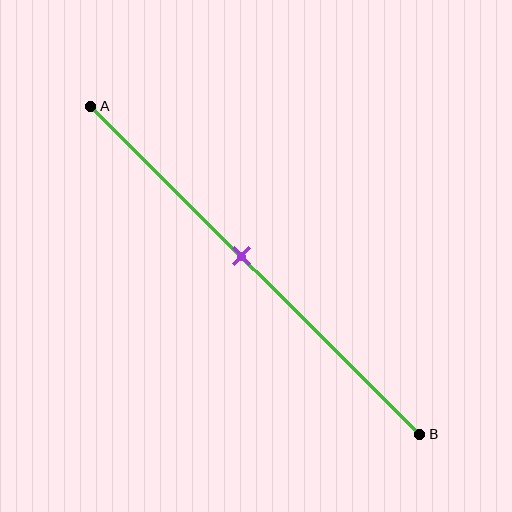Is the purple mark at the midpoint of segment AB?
No, the mark is at about 45% from A, not at the 50% midpoint.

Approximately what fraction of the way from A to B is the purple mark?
The purple mark is approximately 45% of the way from A to B.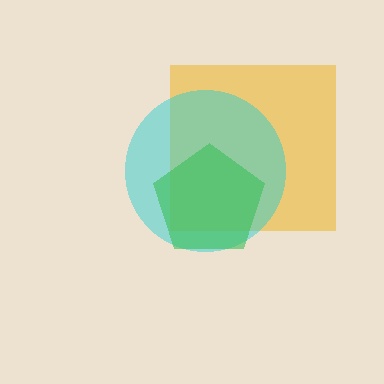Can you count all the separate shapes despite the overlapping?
Yes, there are 3 separate shapes.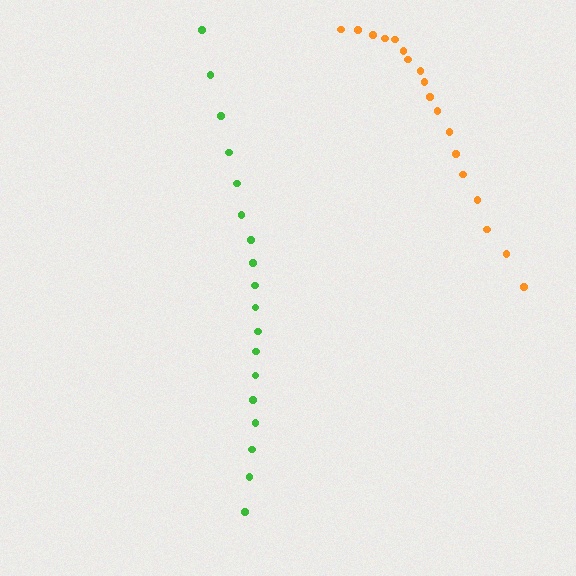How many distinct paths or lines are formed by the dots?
There are 2 distinct paths.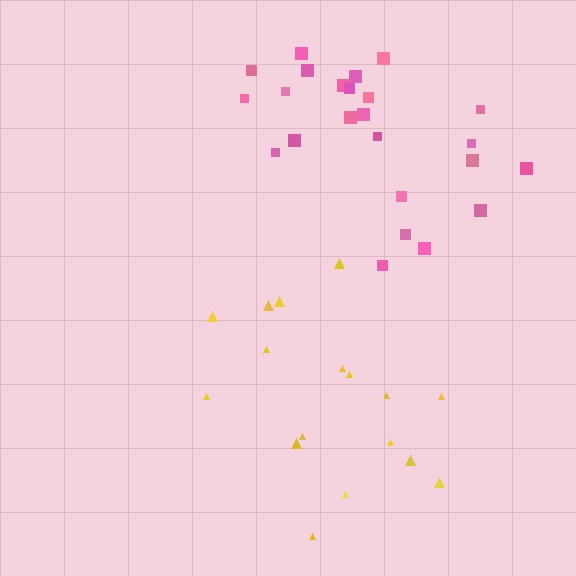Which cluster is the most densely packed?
Pink.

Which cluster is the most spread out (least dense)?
Yellow.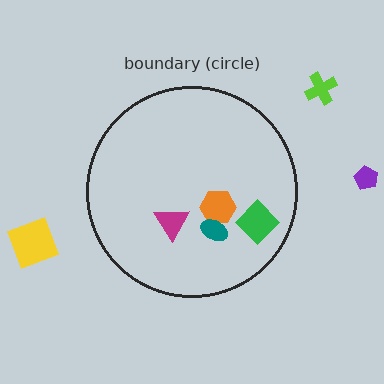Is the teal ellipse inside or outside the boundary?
Inside.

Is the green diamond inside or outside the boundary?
Inside.